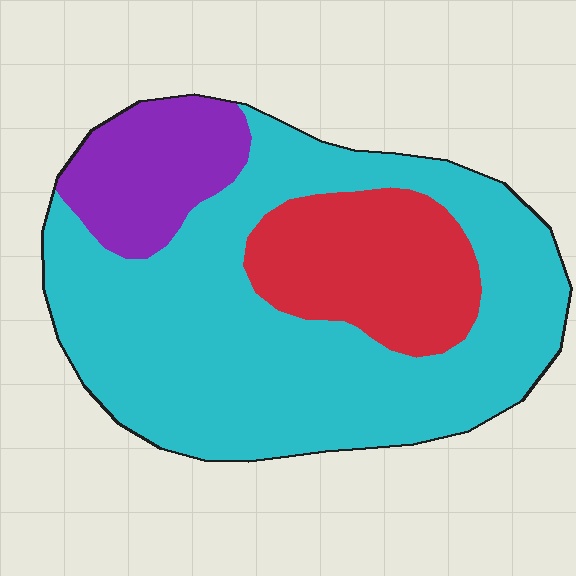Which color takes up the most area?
Cyan, at roughly 65%.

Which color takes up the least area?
Purple, at roughly 15%.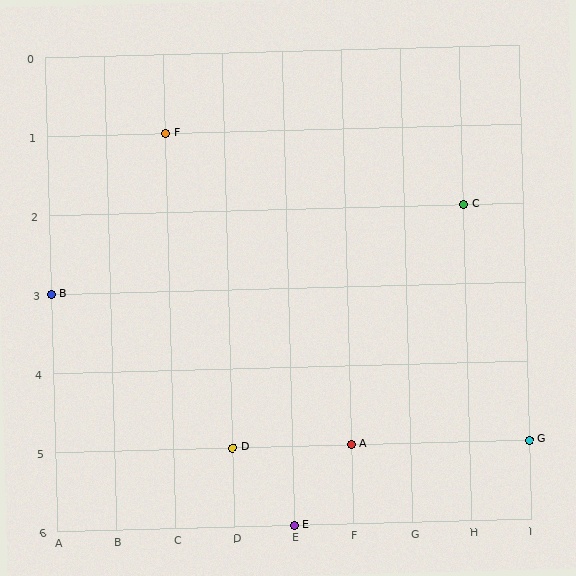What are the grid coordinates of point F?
Point F is at grid coordinates (C, 1).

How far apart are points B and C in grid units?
Points B and C are 7 columns and 1 row apart (about 7.1 grid units diagonally).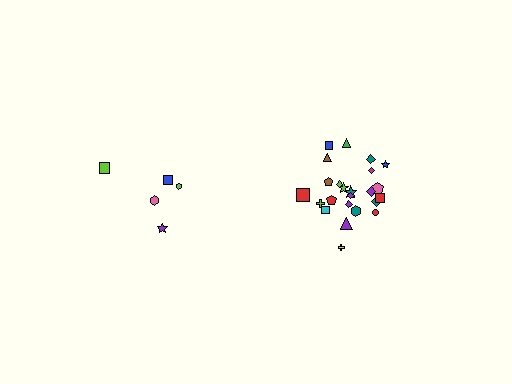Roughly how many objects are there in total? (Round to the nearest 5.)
Roughly 30 objects in total.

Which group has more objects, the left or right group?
The right group.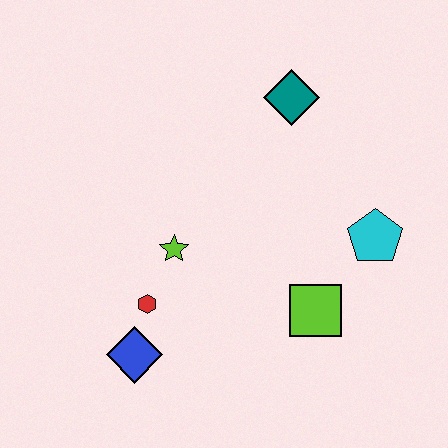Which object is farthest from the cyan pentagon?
The blue diamond is farthest from the cyan pentagon.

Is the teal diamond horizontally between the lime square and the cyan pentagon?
No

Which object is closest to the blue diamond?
The red hexagon is closest to the blue diamond.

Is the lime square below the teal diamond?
Yes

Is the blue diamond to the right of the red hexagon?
No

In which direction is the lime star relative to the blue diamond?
The lime star is above the blue diamond.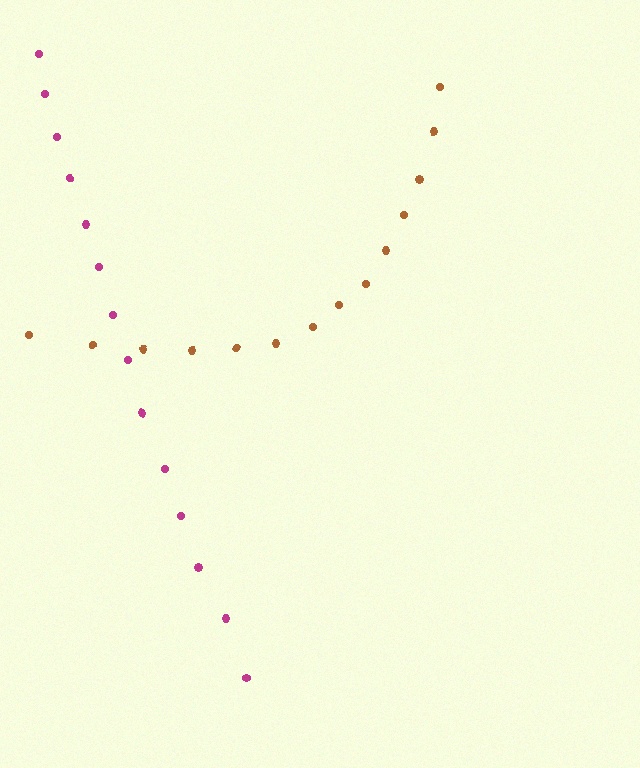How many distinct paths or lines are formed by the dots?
There are 2 distinct paths.